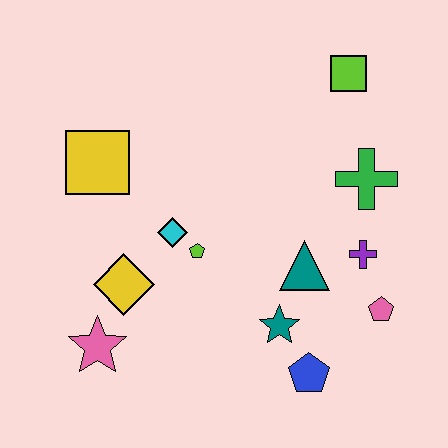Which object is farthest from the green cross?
The pink star is farthest from the green cross.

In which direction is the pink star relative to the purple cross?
The pink star is to the left of the purple cross.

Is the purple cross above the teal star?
Yes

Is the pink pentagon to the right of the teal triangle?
Yes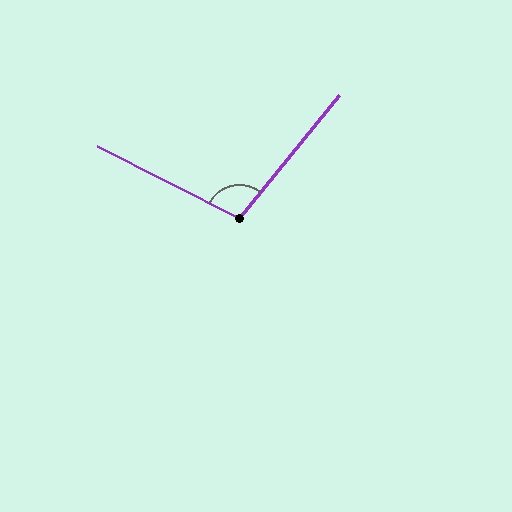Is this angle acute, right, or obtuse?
It is obtuse.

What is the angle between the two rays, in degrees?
Approximately 102 degrees.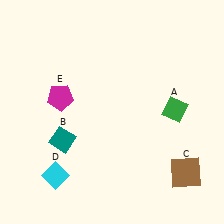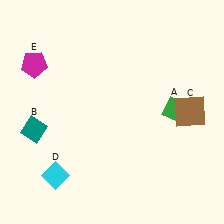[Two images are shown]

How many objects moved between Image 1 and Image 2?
3 objects moved between the two images.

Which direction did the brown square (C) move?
The brown square (C) moved up.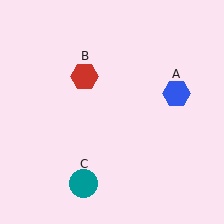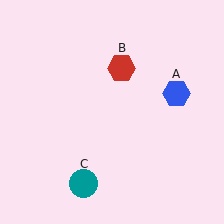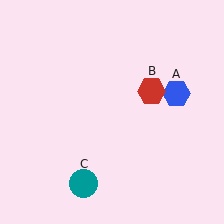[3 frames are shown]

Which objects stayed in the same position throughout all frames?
Blue hexagon (object A) and teal circle (object C) remained stationary.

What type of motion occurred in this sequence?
The red hexagon (object B) rotated clockwise around the center of the scene.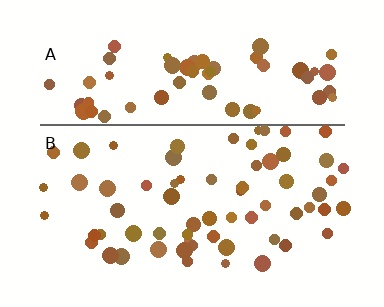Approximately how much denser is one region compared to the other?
Approximately 1.1× — region A over region B.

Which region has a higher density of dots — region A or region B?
A (the top).